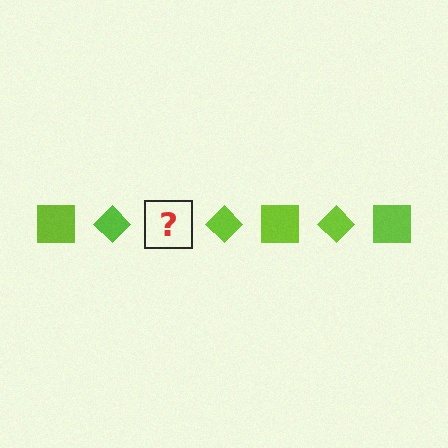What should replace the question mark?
The question mark should be replaced with a lime square.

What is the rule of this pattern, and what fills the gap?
The rule is that the pattern cycles through square, diamond shapes in lime. The gap should be filled with a lime square.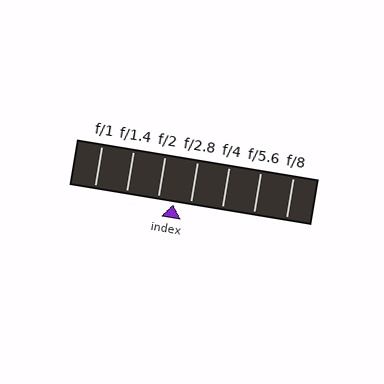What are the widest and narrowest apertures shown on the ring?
The widest aperture shown is f/1 and the narrowest is f/8.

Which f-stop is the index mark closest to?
The index mark is closest to f/2.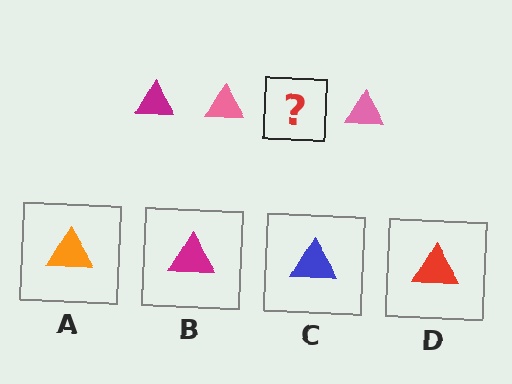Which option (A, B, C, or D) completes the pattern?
B.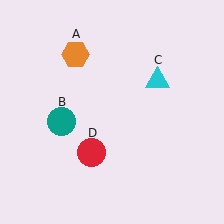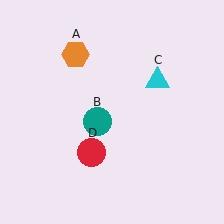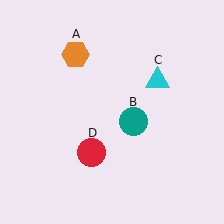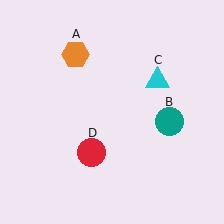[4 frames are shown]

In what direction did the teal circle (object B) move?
The teal circle (object B) moved right.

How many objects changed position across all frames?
1 object changed position: teal circle (object B).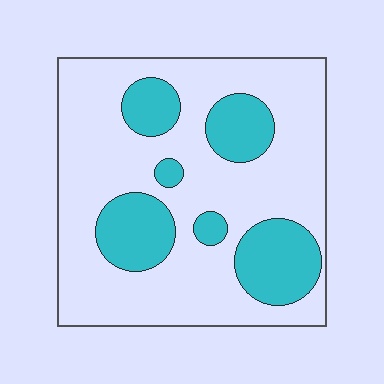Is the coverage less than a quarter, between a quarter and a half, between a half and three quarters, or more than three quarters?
Between a quarter and a half.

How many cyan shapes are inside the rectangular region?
6.